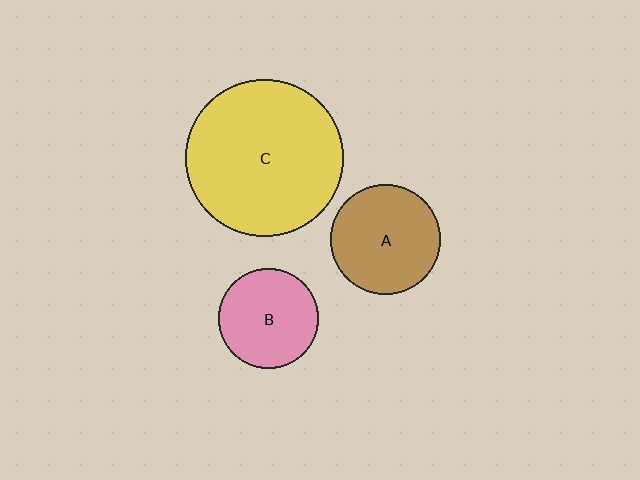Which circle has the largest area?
Circle C (yellow).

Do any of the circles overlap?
No, none of the circles overlap.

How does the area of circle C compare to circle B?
Approximately 2.5 times.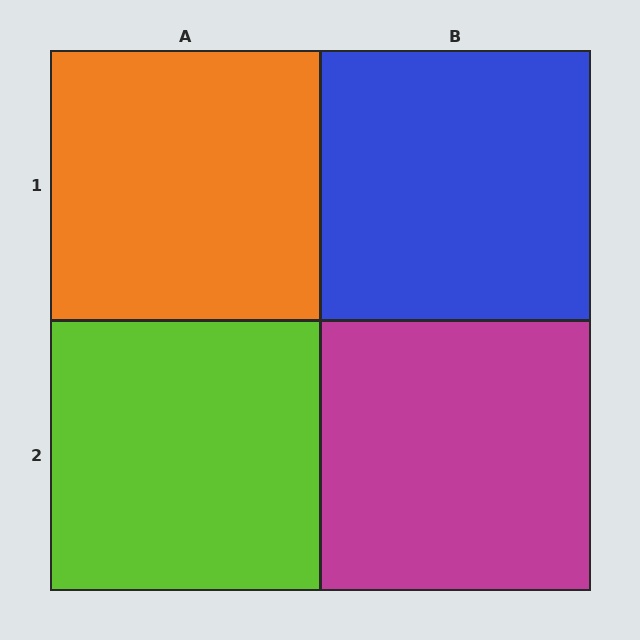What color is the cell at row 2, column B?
Magenta.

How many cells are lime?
1 cell is lime.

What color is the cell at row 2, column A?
Lime.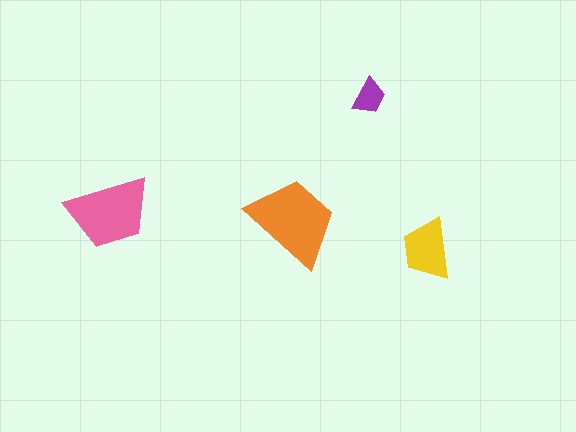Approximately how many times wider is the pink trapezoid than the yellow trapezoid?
About 1.5 times wider.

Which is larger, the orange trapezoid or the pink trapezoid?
The orange one.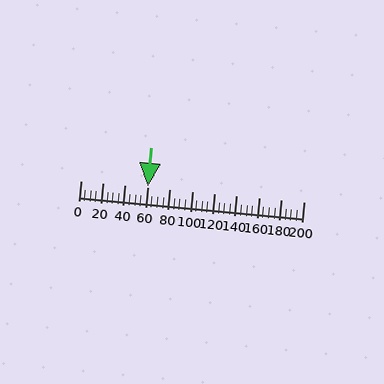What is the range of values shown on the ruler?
The ruler shows values from 0 to 200.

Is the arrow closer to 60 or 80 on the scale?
The arrow is closer to 60.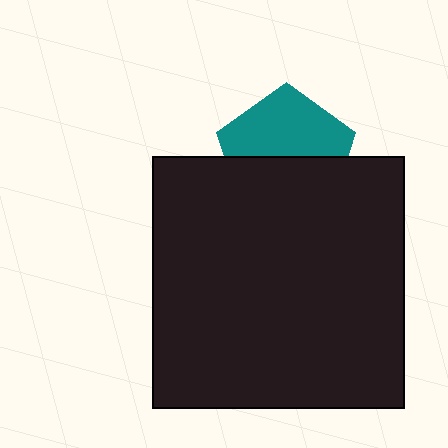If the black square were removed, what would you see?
You would see the complete teal pentagon.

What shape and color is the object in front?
The object in front is a black square.